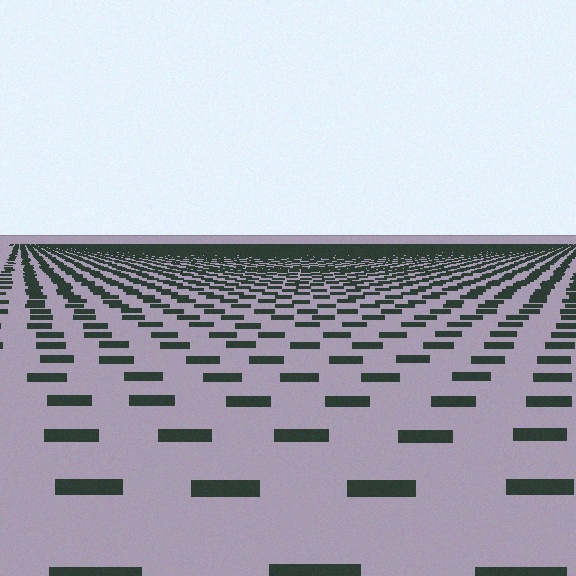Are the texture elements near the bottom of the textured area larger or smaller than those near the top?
Larger. Near the bottom, elements are closer to the viewer and appear at a bigger on-screen size.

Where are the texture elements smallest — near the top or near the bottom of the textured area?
Near the top.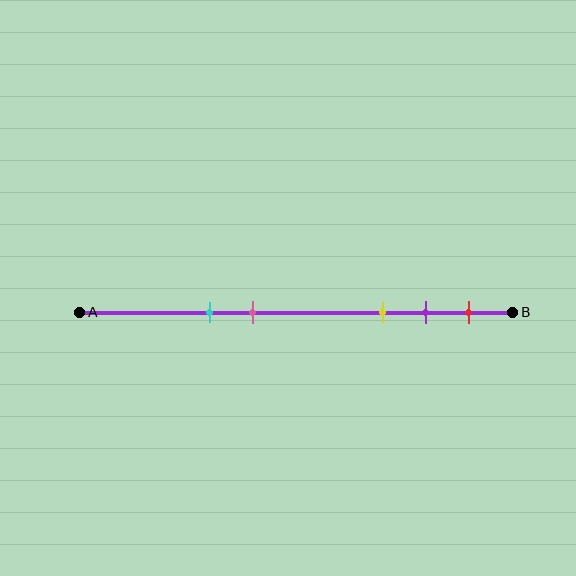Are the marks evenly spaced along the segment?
No, the marks are not evenly spaced.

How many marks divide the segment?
There are 5 marks dividing the segment.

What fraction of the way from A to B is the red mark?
The red mark is approximately 90% (0.9) of the way from A to B.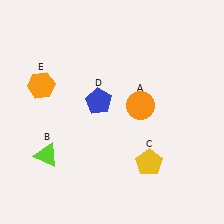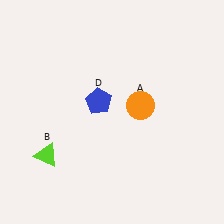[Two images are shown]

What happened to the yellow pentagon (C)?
The yellow pentagon (C) was removed in Image 2. It was in the bottom-right area of Image 1.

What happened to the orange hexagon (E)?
The orange hexagon (E) was removed in Image 2. It was in the top-left area of Image 1.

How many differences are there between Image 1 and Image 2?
There are 2 differences between the two images.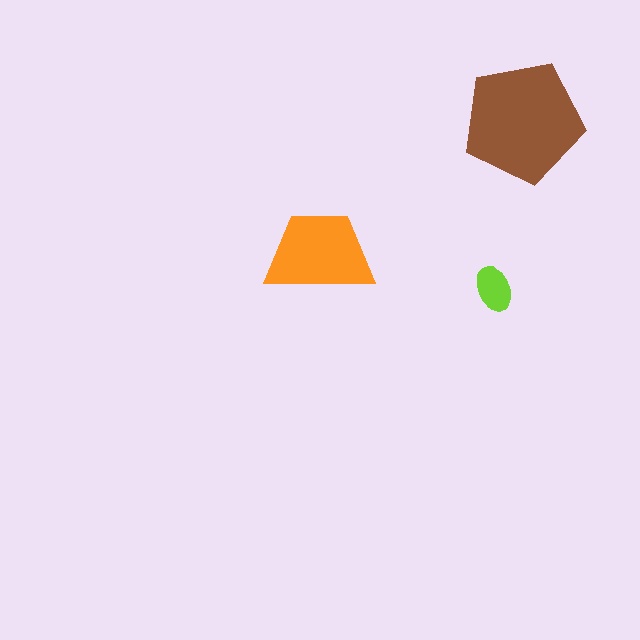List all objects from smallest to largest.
The lime ellipse, the orange trapezoid, the brown pentagon.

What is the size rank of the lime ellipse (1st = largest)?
3rd.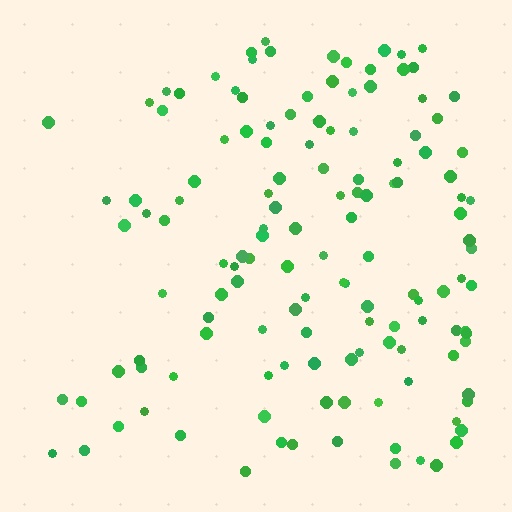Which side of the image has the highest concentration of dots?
The right.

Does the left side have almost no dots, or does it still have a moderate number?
Still a moderate number, just noticeably fewer than the right.